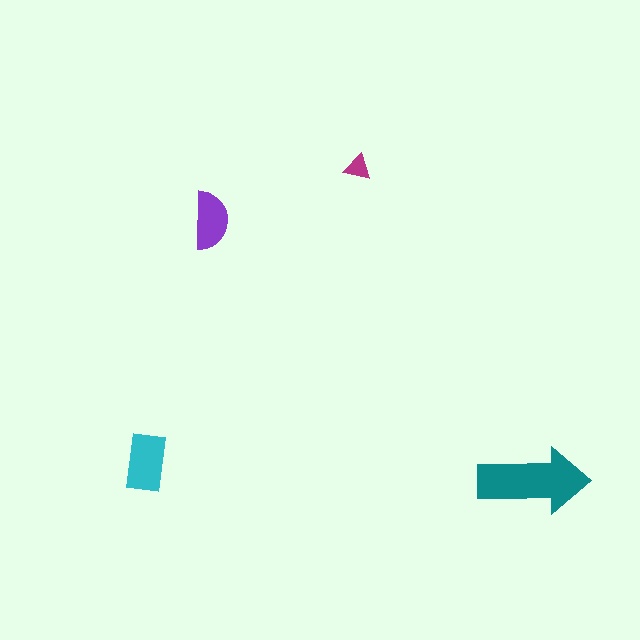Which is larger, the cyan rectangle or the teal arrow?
The teal arrow.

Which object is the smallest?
The magenta triangle.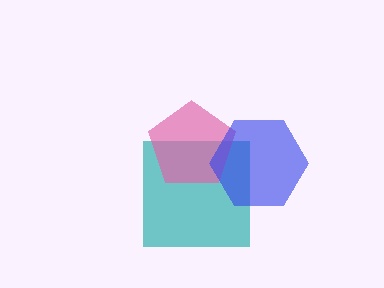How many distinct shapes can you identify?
There are 3 distinct shapes: a teal square, a pink pentagon, a blue hexagon.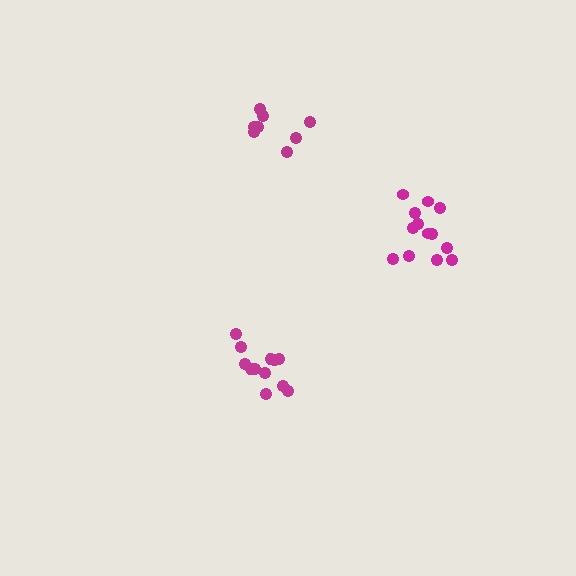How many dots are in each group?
Group 1: 8 dots, Group 2: 12 dots, Group 3: 13 dots (33 total).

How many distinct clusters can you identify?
There are 3 distinct clusters.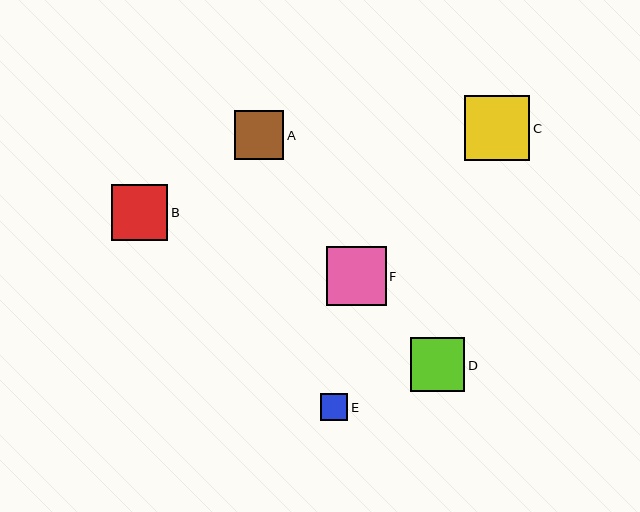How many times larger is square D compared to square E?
Square D is approximately 2.0 times the size of square E.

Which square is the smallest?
Square E is the smallest with a size of approximately 27 pixels.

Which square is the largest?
Square C is the largest with a size of approximately 65 pixels.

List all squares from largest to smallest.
From largest to smallest: C, F, B, D, A, E.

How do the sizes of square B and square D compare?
Square B and square D are approximately the same size.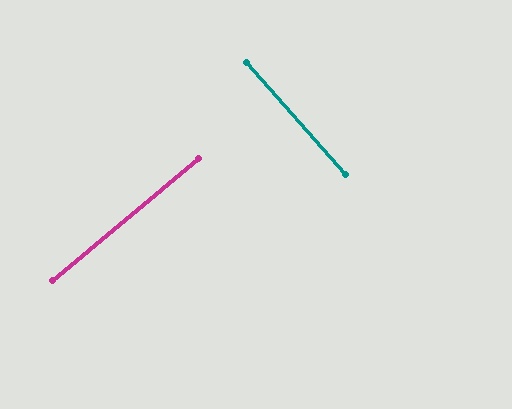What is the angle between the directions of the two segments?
Approximately 88 degrees.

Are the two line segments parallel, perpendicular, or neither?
Perpendicular — they meet at approximately 88°.